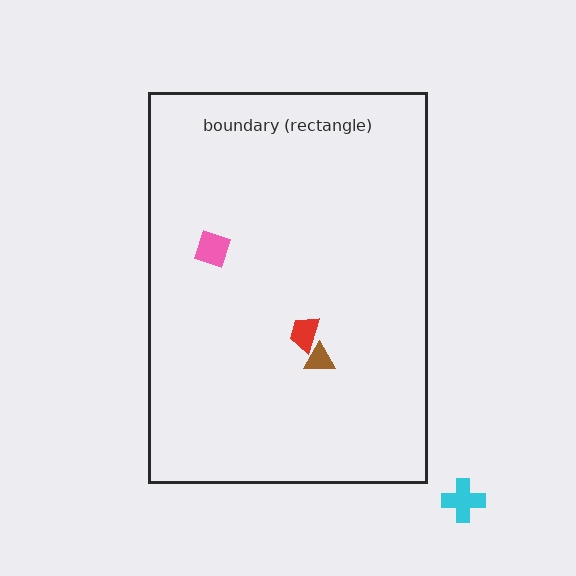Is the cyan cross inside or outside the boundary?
Outside.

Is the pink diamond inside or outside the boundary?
Inside.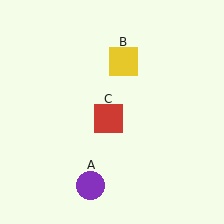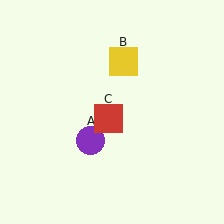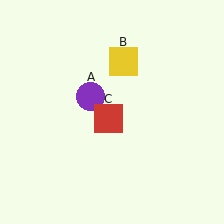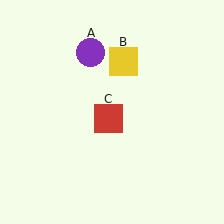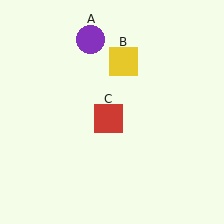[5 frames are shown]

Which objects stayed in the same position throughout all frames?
Yellow square (object B) and red square (object C) remained stationary.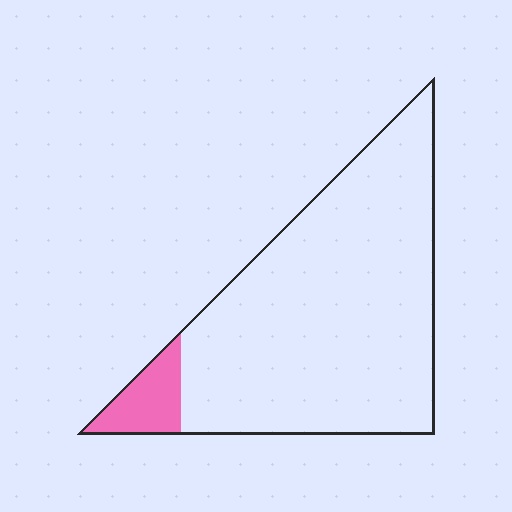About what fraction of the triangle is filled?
About one tenth (1/10).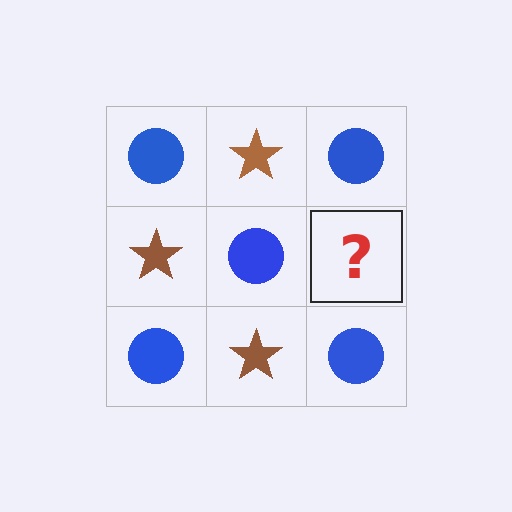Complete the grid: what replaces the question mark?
The question mark should be replaced with a brown star.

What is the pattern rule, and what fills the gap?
The rule is that it alternates blue circle and brown star in a checkerboard pattern. The gap should be filled with a brown star.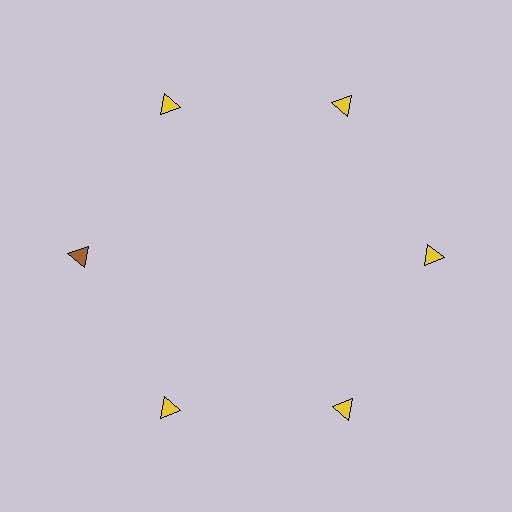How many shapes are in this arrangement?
There are 6 shapes arranged in a ring pattern.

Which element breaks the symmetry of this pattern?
The brown triangle at roughly the 9 o'clock position breaks the symmetry. All other shapes are yellow triangles.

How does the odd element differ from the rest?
It has a different color: brown instead of yellow.